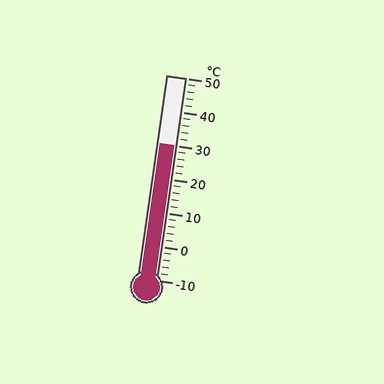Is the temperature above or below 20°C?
The temperature is above 20°C.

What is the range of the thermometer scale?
The thermometer scale ranges from -10°C to 50°C.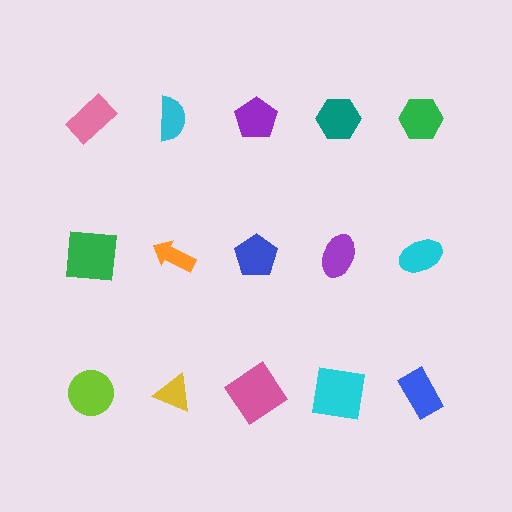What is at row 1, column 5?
A green hexagon.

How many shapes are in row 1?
5 shapes.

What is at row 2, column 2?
An orange arrow.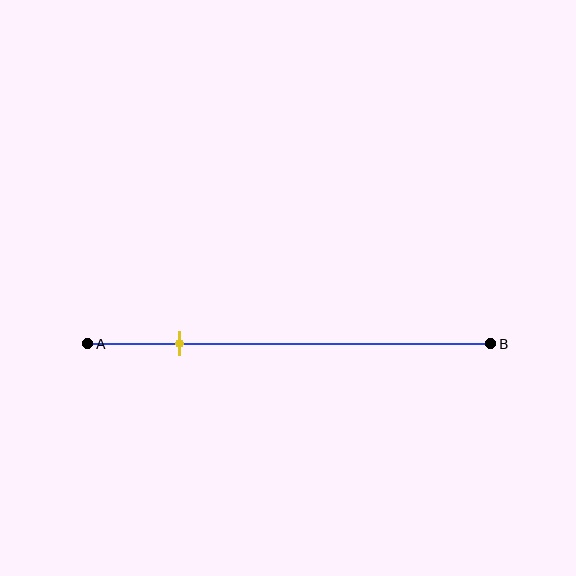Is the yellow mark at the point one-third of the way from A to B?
No, the mark is at about 25% from A, not at the 33% one-third point.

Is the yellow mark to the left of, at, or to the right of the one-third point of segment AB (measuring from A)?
The yellow mark is to the left of the one-third point of segment AB.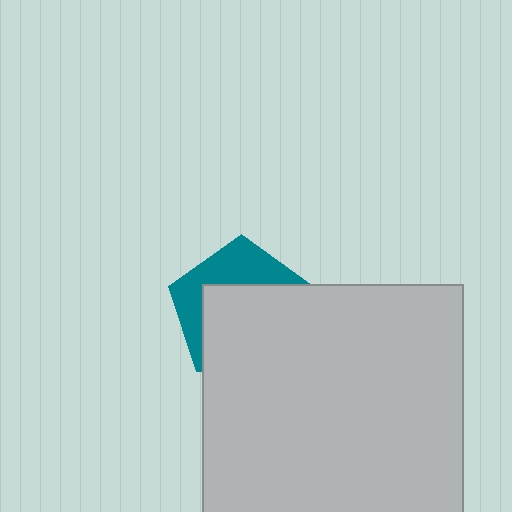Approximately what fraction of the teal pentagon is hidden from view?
Roughly 63% of the teal pentagon is hidden behind the light gray rectangle.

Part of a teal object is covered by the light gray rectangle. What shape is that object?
It is a pentagon.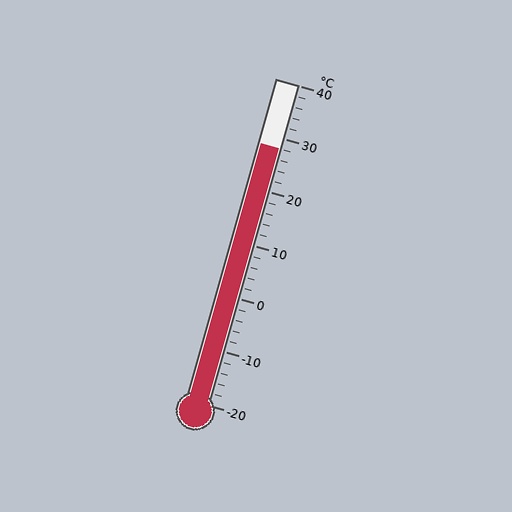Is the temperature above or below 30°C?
The temperature is below 30°C.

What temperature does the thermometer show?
The thermometer shows approximately 28°C.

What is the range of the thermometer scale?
The thermometer scale ranges from -20°C to 40°C.